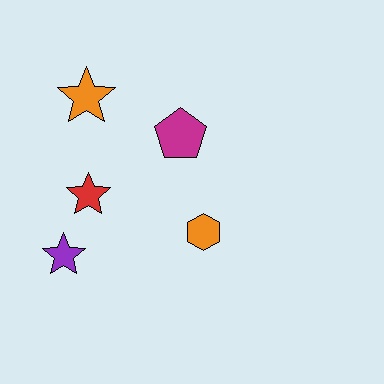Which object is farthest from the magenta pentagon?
The purple star is farthest from the magenta pentagon.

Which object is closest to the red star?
The purple star is closest to the red star.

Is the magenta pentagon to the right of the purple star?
Yes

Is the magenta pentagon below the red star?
No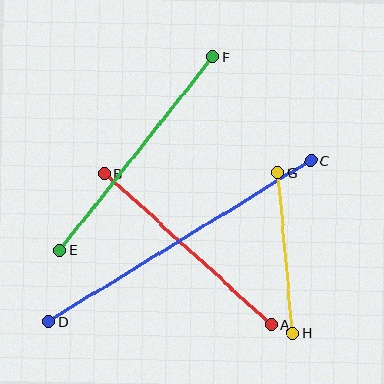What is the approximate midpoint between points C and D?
The midpoint is at approximately (180, 241) pixels.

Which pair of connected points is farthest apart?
Points C and D are farthest apart.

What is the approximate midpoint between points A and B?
The midpoint is at approximately (188, 249) pixels.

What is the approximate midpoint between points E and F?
The midpoint is at approximately (136, 153) pixels.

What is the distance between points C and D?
The distance is approximately 307 pixels.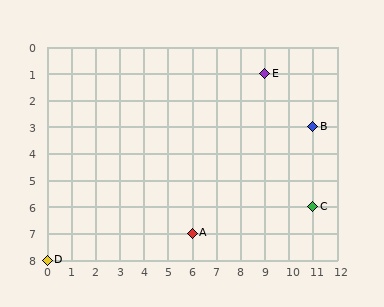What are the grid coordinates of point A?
Point A is at grid coordinates (6, 7).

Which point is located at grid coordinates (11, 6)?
Point C is at (11, 6).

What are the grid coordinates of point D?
Point D is at grid coordinates (0, 8).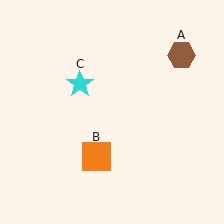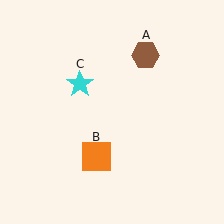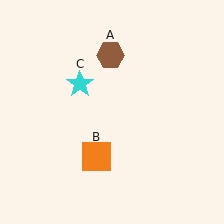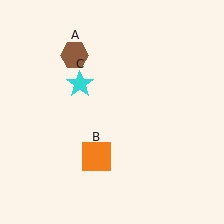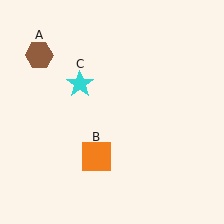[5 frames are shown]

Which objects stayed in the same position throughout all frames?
Orange square (object B) and cyan star (object C) remained stationary.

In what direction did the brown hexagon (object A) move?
The brown hexagon (object A) moved left.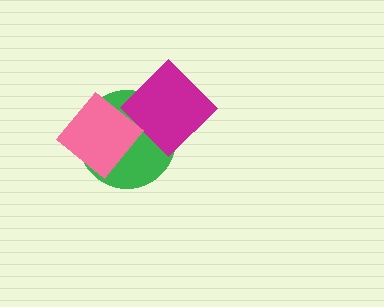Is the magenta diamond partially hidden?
No, no other shape covers it.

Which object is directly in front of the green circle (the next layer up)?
The magenta diamond is directly in front of the green circle.